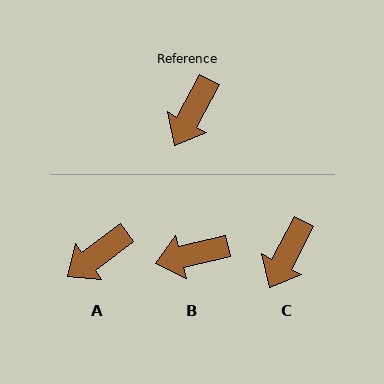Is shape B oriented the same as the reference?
No, it is off by about 49 degrees.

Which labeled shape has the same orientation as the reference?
C.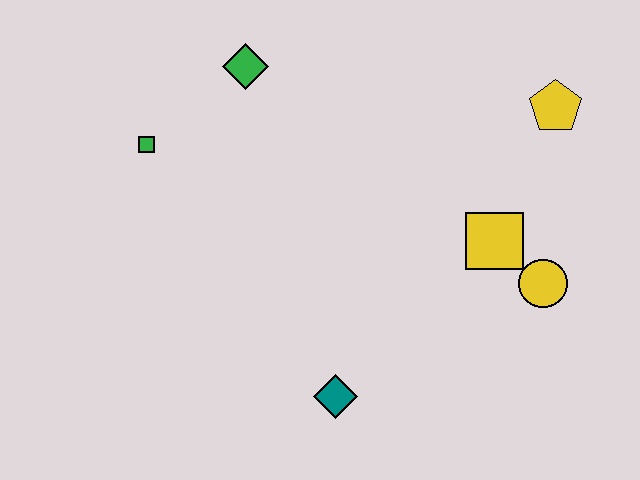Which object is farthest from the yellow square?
The green square is farthest from the yellow square.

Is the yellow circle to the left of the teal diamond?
No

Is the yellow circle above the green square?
No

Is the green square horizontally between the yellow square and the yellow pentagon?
No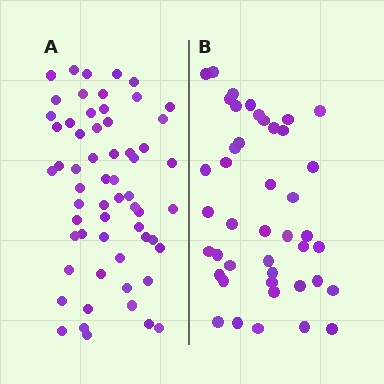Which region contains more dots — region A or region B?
Region A (the left region) has more dots.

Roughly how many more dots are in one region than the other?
Region A has approximately 15 more dots than region B.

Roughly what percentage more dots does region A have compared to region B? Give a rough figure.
About 40% more.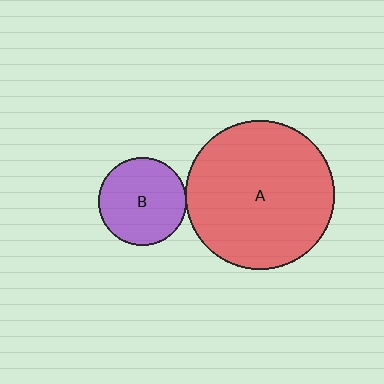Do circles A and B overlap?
Yes.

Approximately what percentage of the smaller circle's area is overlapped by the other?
Approximately 5%.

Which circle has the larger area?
Circle A (red).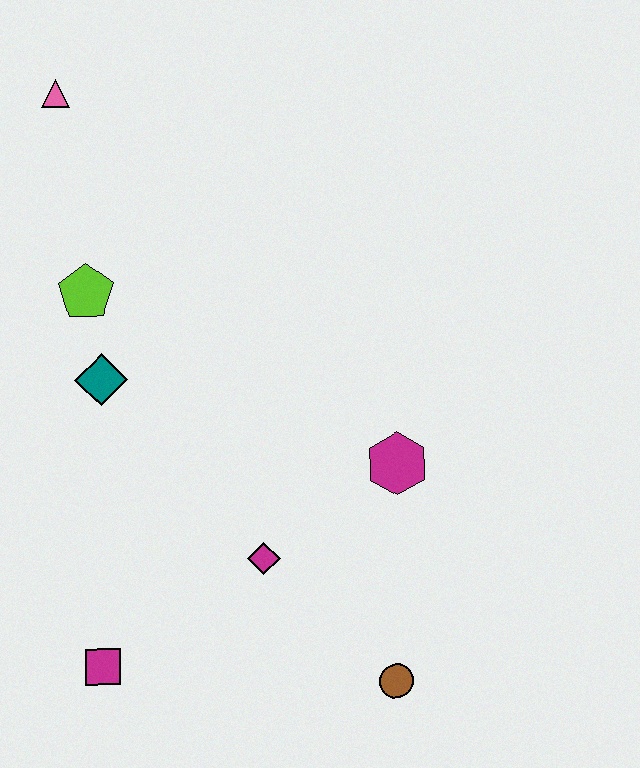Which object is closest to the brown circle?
The magenta diamond is closest to the brown circle.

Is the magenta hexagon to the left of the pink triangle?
No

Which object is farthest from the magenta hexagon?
The pink triangle is farthest from the magenta hexagon.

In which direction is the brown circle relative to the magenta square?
The brown circle is to the right of the magenta square.